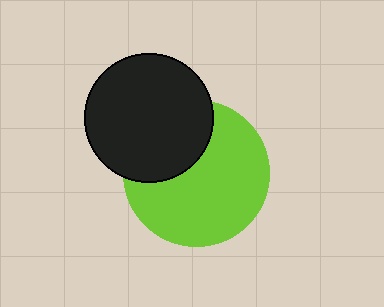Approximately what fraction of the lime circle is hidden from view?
Roughly 32% of the lime circle is hidden behind the black circle.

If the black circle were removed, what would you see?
You would see the complete lime circle.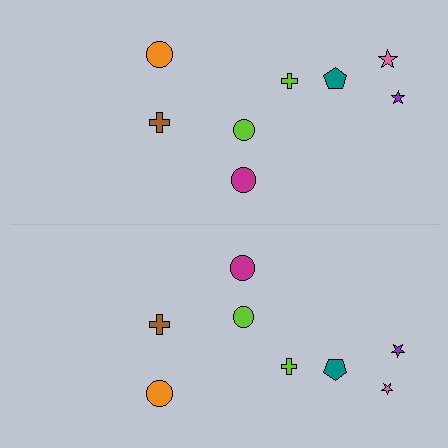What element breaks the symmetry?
The pink star on the bottom side has a different size than its mirror counterpart.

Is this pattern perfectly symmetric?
No, the pattern is not perfectly symmetric. The pink star on the bottom side has a different size than its mirror counterpart.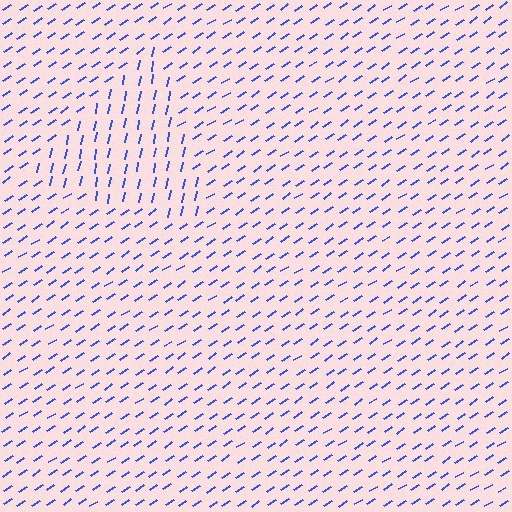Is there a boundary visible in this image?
Yes, there is a texture boundary formed by a change in line orientation.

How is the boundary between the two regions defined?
The boundary is defined purely by a change in line orientation (approximately 45 degrees difference). All lines are the same color and thickness.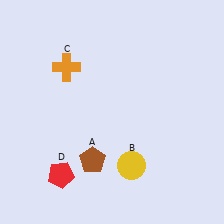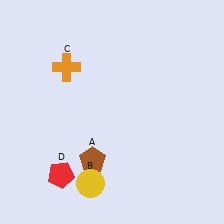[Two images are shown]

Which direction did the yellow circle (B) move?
The yellow circle (B) moved left.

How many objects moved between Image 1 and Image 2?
1 object moved between the two images.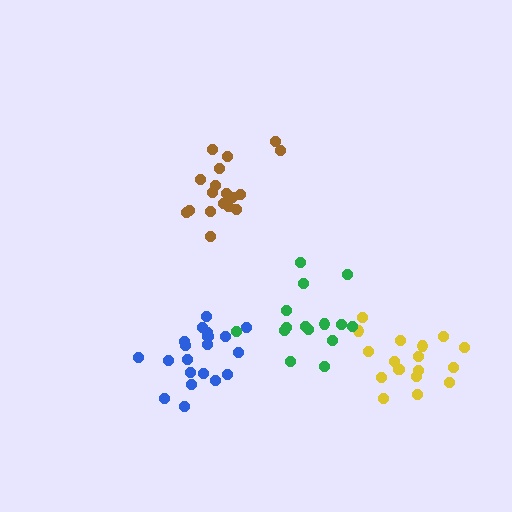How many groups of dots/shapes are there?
There are 4 groups.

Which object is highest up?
The brown cluster is topmost.